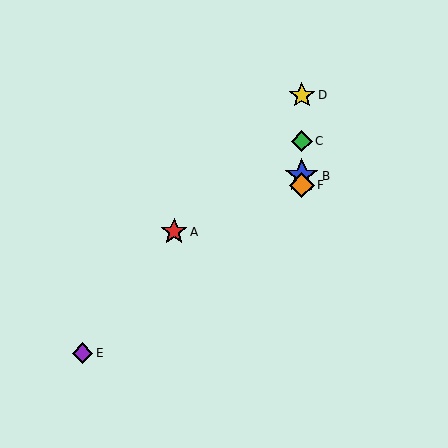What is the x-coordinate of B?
Object B is at x≈302.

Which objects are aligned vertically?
Objects B, C, D, F are aligned vertically.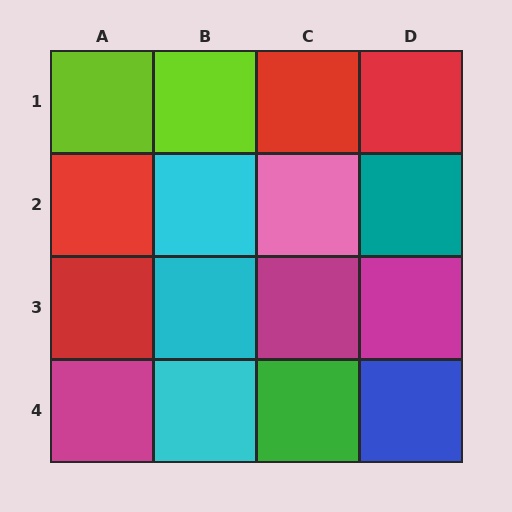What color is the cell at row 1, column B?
Lime.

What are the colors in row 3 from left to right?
Red, cyan, magenta, magenta.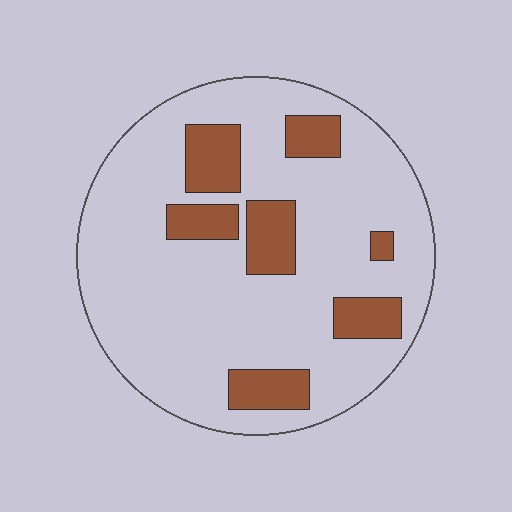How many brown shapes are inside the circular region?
7.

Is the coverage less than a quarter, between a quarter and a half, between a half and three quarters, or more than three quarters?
Less than a quarter.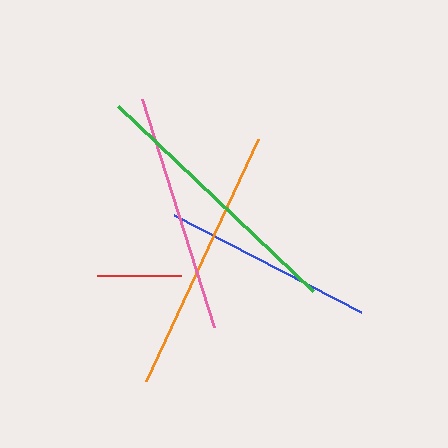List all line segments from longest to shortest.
From longest to shortest: green, orange, pink, blue, red.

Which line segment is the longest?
The green line is the longest at approximately 269 pixels.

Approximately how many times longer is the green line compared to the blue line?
The green line is approximately 1.3 times the length of the blue line.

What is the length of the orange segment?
The orange segment is approximately 267 pixels long.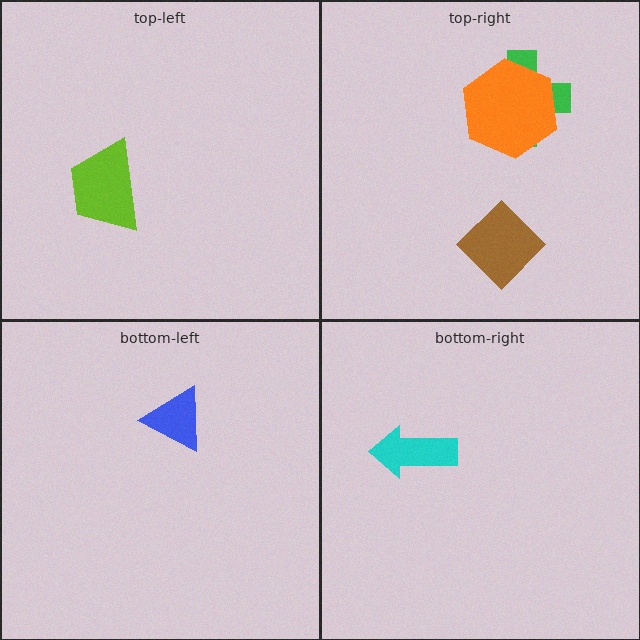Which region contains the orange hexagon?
The top-right region.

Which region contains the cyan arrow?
The bottom-right region.